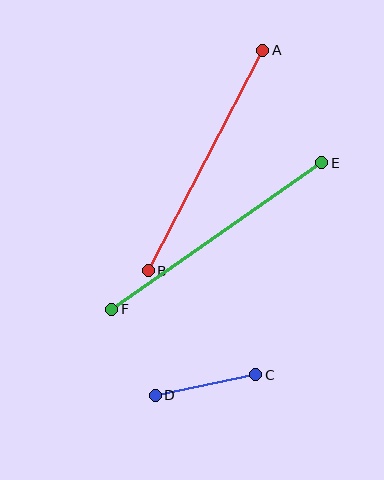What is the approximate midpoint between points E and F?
The midpoint is at approximately (217, 236) pixels.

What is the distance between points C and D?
The distance is approximately 103 pixels.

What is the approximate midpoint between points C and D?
The midpoint is at approximately (205, 385) pixels.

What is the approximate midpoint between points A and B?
The midpoint is at approximately (205, 160) pixels.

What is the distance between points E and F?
The distance is approximately 256 pixels.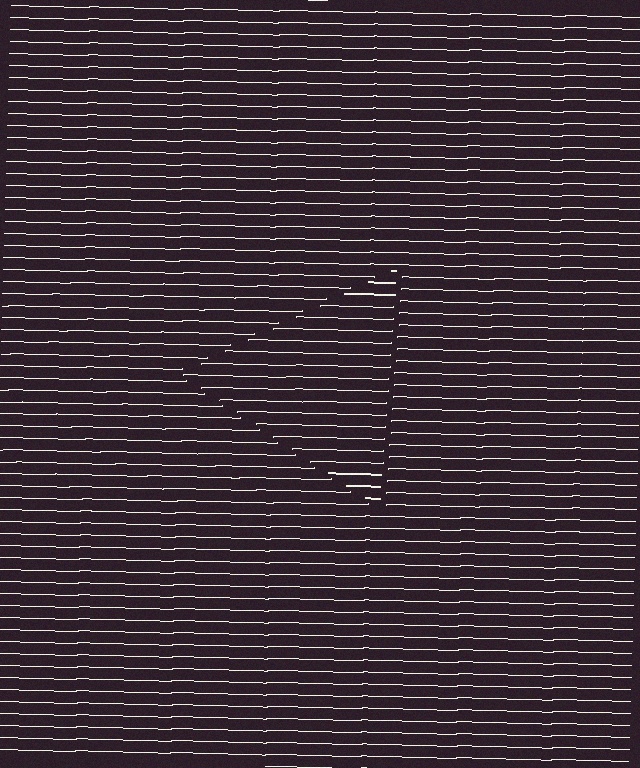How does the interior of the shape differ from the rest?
The interior of the shape contains the same grating, shifted by half a period — the contour is defined by the phase discontinuity where line-ends from the inner and outer gratings abut.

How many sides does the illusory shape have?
3 sides — the line-ends trace a triangle.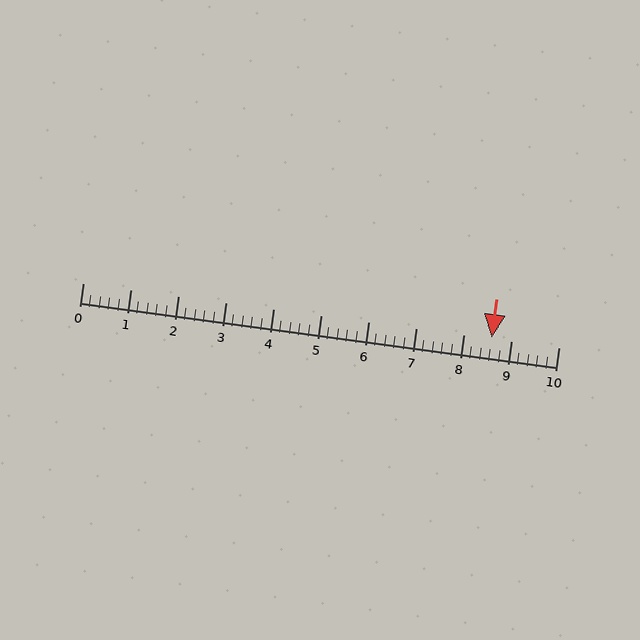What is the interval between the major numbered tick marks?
The major tick marks are spaced 1 units apart.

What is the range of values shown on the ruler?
The ruler shows values from 0 to 10.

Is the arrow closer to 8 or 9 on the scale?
The arrow is closer to 9.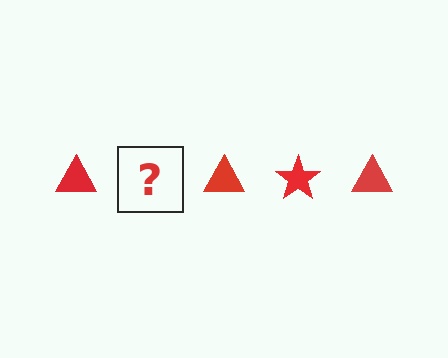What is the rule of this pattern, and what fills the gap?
The rule is that the pattern cycles through triangle, star shapes in red. The gap should be filled with a red star.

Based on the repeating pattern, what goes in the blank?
The blank should be a red star.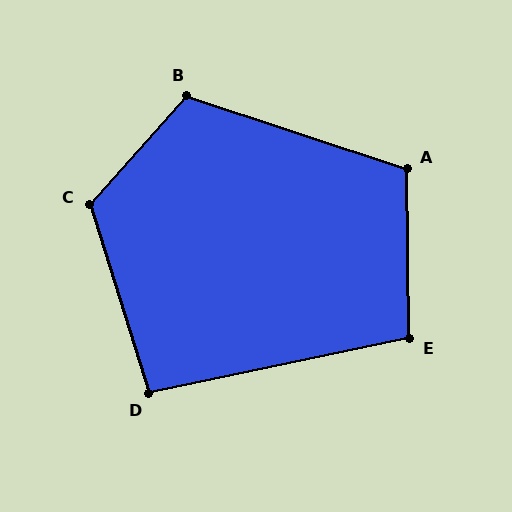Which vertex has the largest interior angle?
C, at approximately 121 degrees.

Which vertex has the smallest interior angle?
D, at approximately 96 degrees.